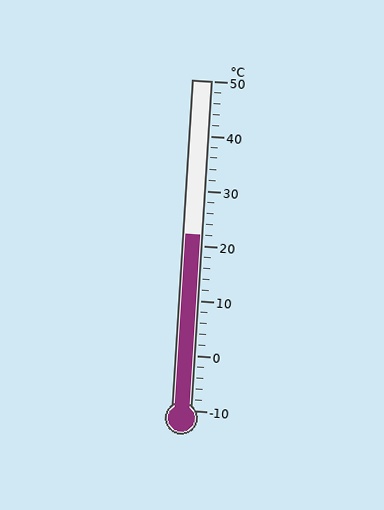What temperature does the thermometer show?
The thermometer shows approximately 22°C.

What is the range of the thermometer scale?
The thermometer scale ranges from -10°C to 50°C.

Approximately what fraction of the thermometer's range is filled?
The thermometer is filled to approximately 55% of its range.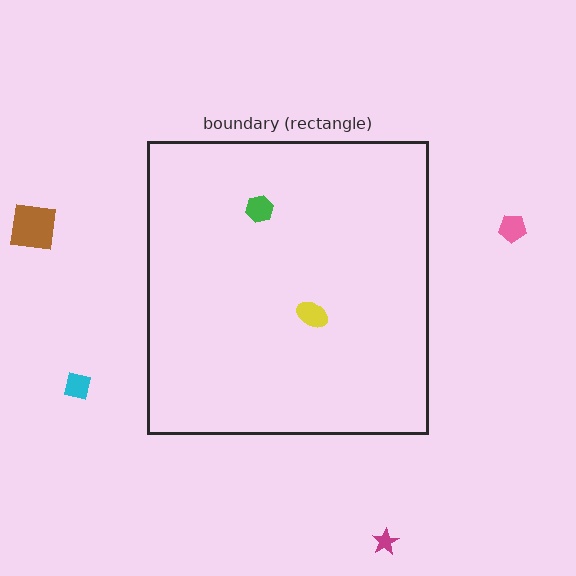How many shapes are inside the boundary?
2 inside, 4 outside.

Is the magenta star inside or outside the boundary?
Outside.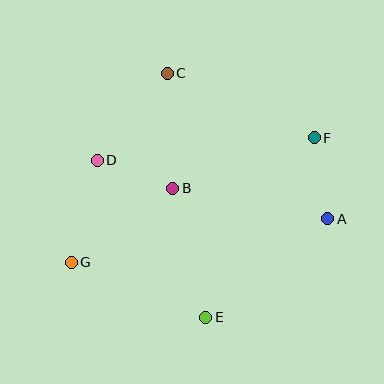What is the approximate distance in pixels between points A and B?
The distance between A and B is approximately 158 pixels.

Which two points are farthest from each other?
Points F and G are farthest from each other.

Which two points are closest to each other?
Points B and D are closest to each other.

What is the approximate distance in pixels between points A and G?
The distance between A and G is approximately 260 pixels.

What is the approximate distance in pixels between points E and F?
The distance between E and F is approximately 210 pixels.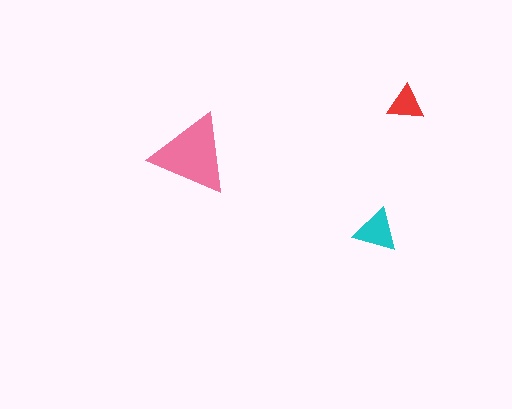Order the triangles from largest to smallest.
the pink one, the cyan one, the red one.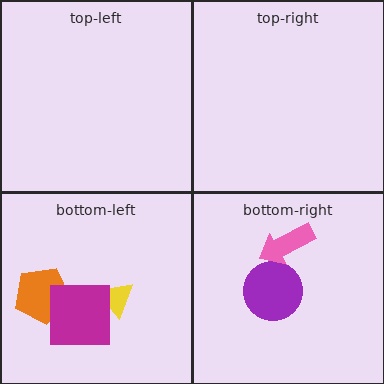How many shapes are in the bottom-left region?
3.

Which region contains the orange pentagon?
The bottom-left region.